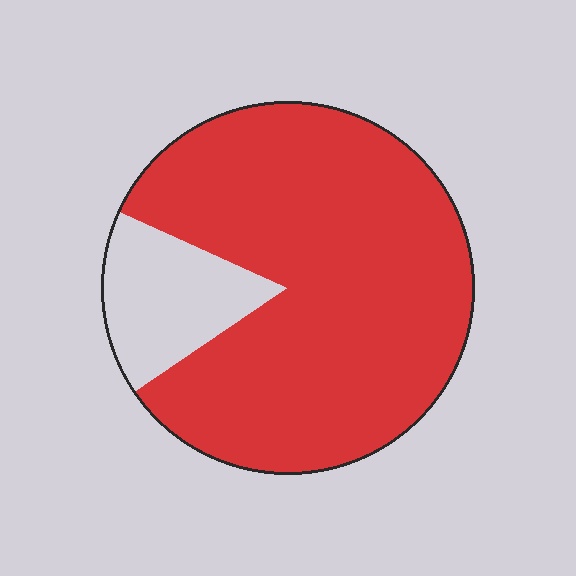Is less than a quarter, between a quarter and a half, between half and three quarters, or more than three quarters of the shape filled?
More than three quarters.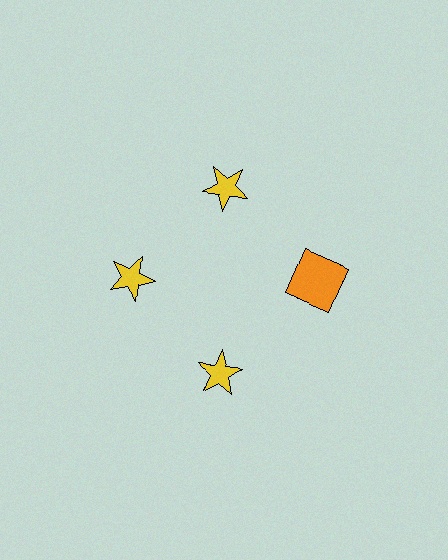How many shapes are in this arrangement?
There are 4 shapes arranged in a ring pattern.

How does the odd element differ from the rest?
It differs in both color (orange instead of yellow) and shape (square instead of star).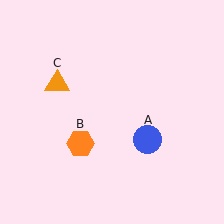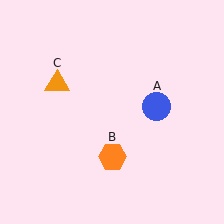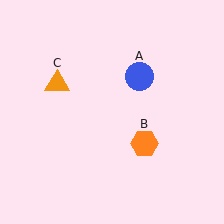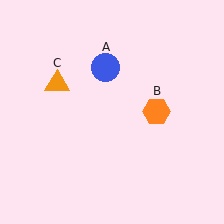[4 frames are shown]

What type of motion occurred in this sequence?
The blue circle (object A), orange hexagon (object B) rotated counterclockwise around the center of the scene.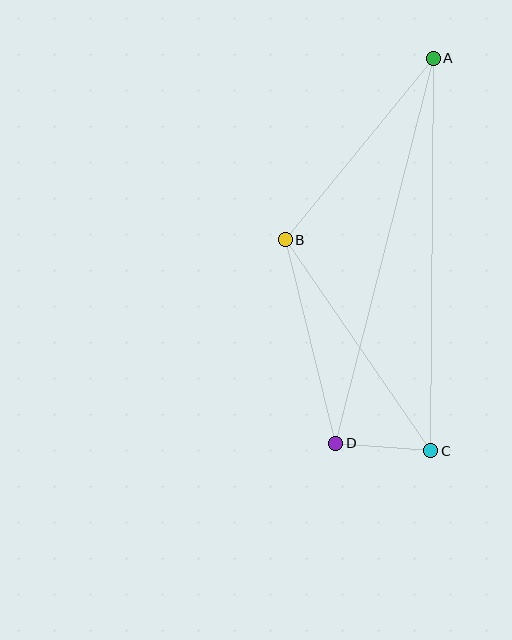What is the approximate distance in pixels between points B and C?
The distance between B and C is approximately 256 pixels.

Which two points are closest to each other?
Points C and D are closest to each other.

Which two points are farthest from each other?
Points A and D are farthest from each other.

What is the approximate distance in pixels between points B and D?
The distance between B and D is approximately 210 pixels.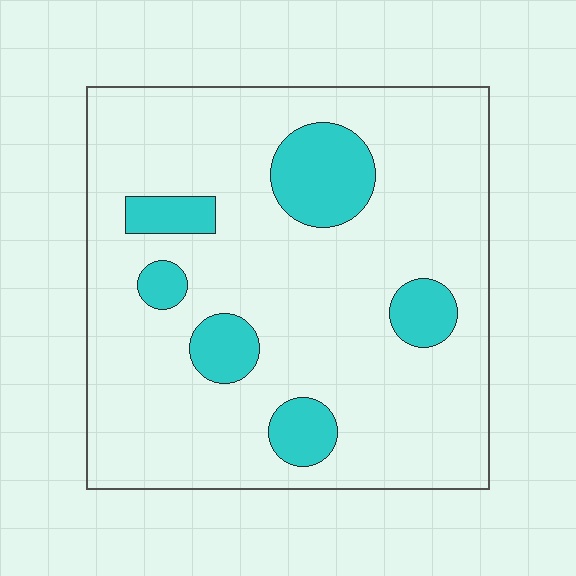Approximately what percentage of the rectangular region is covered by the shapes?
Approximately 15%.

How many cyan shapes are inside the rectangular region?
6.